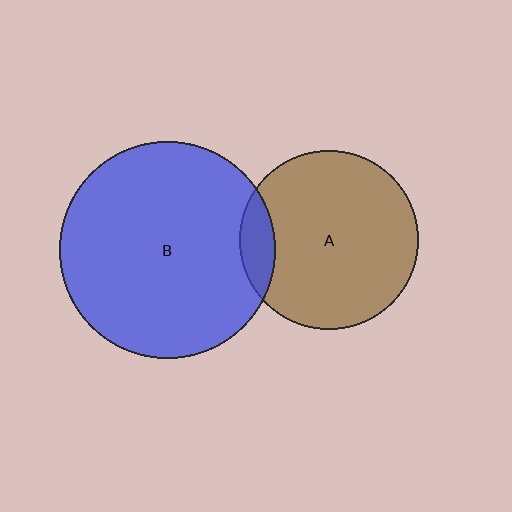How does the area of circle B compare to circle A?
Approximately 1.5 times.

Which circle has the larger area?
Circle B (blue).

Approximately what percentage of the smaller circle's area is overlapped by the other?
Approximately 10%.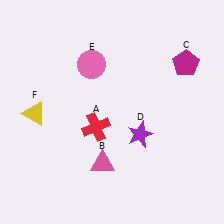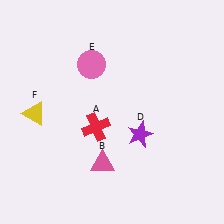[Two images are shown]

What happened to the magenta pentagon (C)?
The magenta pentagon (C) was removed in Image 2. It was in the top-right area of Image 1.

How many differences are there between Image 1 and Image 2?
There is 1 difference between the two images.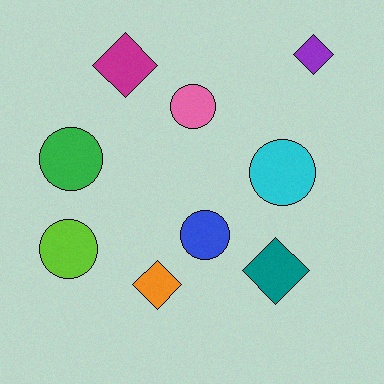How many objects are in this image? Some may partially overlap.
There are 9 objects.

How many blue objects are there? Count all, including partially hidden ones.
There is 1 blue object.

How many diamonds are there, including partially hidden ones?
There are 4 diamonds.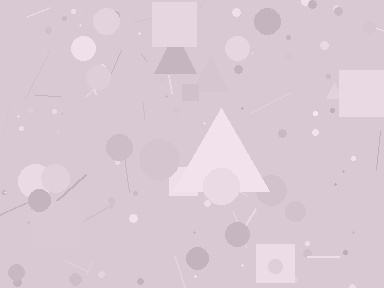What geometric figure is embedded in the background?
A triangle is embedded in the background.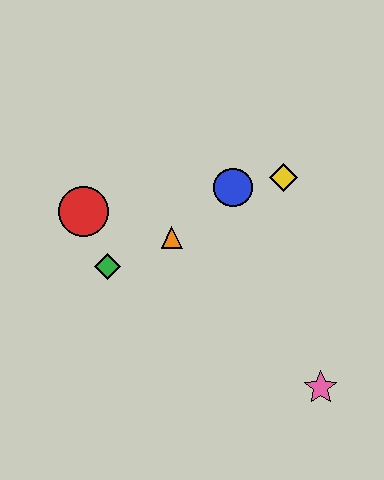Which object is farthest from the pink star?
The red circle is farthest from the pink star.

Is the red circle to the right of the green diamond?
No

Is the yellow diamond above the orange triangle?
Yes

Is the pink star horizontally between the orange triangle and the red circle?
No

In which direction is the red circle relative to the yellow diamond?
The red circle is to the left of the yellow diamond.